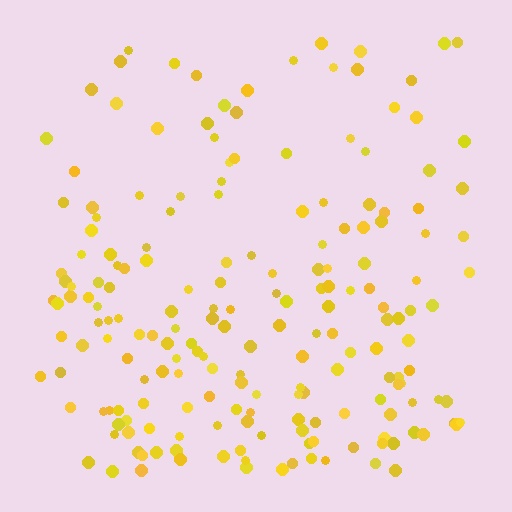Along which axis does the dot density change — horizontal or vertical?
Vertical.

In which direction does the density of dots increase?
From top to bottom, with the bottom side densest.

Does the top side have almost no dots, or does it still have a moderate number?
Still a moderate number, just noticeably fewer than the bottom.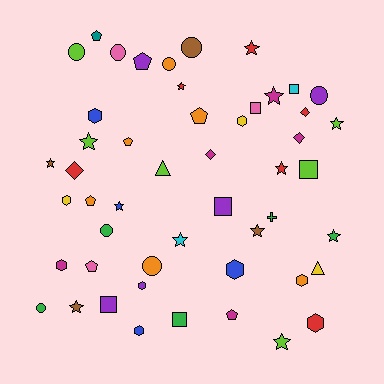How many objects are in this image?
There are 50 objects.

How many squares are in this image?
There are 6 squares.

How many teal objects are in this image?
There is 1 teal object.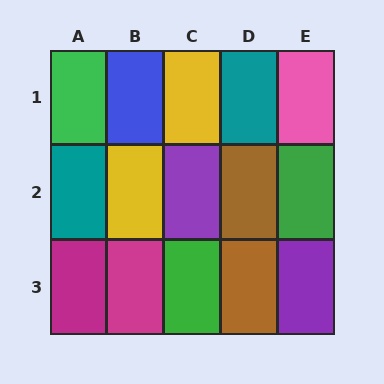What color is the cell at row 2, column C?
Purple.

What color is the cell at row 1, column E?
Pink.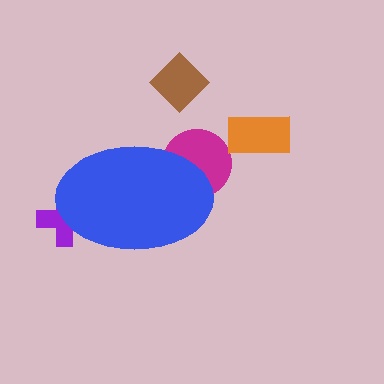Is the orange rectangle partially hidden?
No, the orange rectangle is fully visible.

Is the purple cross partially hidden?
Yes, the purple cross is partially hidden behind the blue ellipse.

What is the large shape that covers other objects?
A blue ellipse.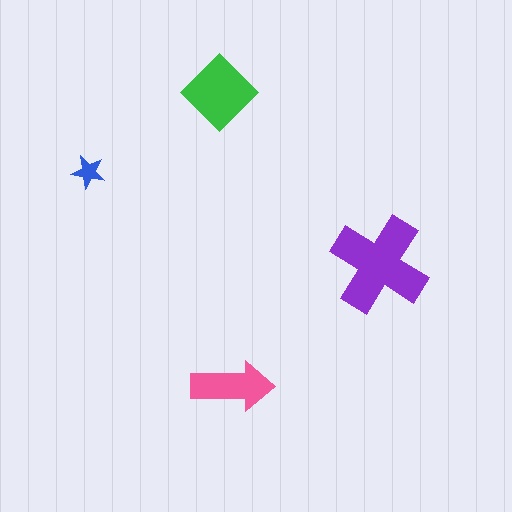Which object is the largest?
The purple cross.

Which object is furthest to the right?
The purple cross is rightmost.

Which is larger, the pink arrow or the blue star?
The pink arrow.